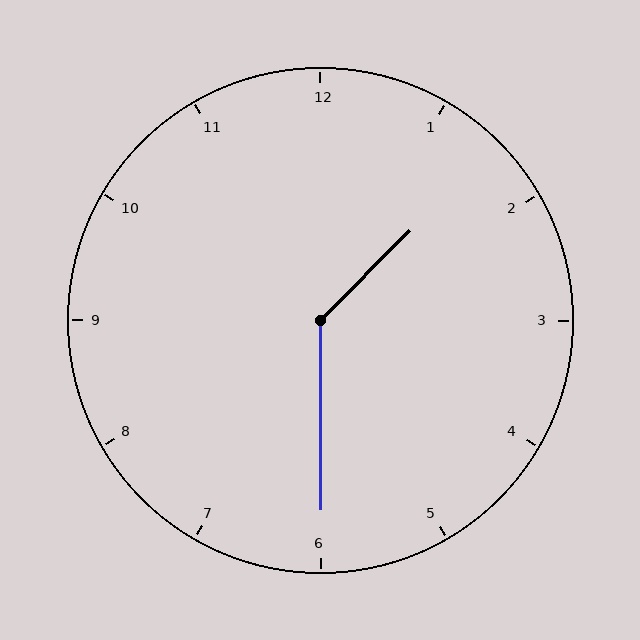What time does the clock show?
1:30.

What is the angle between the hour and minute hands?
Approximately 135 degrees.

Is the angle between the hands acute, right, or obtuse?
It is obtuse.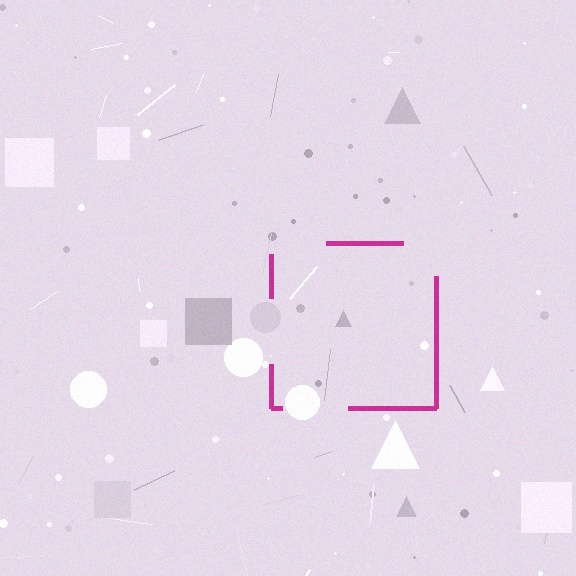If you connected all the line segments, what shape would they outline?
They would outline a square.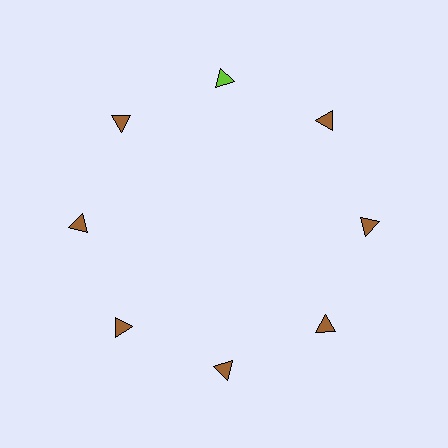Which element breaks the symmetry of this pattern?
The lime triangle at roughly the 12 o'clock position breaks the symmetry. All other shapes are brown triangles.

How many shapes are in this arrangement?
There are 8 shapes arranged in a ring pattern.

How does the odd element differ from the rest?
It has a different color: lime instead of brown.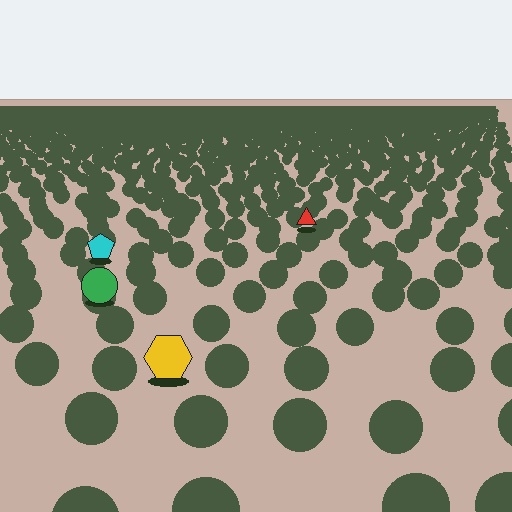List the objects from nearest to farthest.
From nearest to farthest: the yellow hexagon, the green circle, the cyan pentagon, the red triangle.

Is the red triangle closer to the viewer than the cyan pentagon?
No. The cyan pentagon is closer — you can tell from the texture gradient: the ground texture is coarser near it.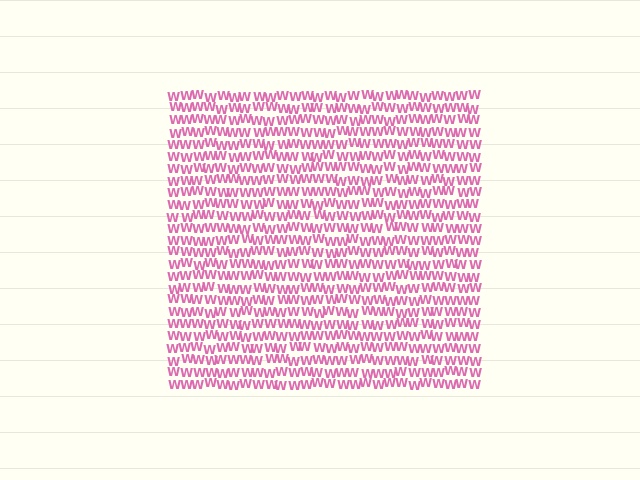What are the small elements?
The small elements are letter W's.